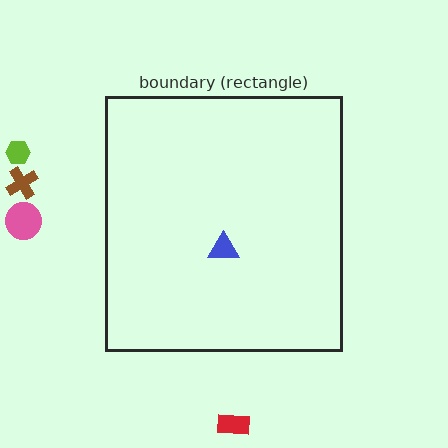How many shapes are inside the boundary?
1 inside, 4 outside.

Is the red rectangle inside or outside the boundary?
Outside.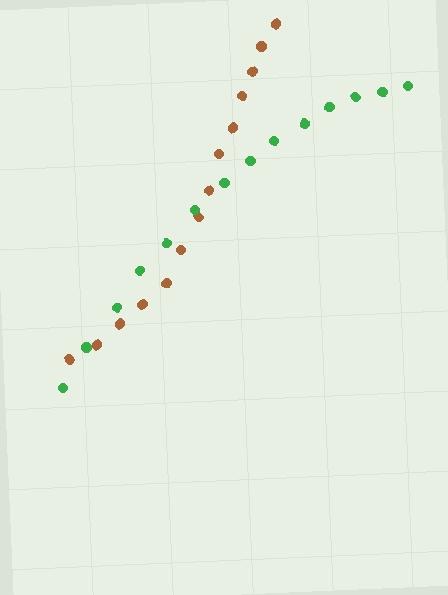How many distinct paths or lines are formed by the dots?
There are 2 distinct paths.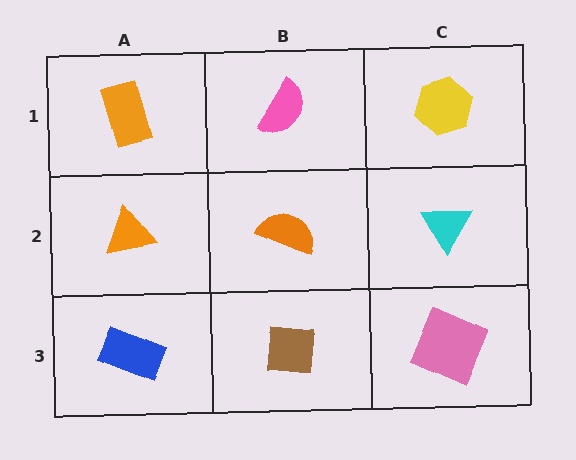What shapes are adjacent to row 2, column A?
An orange rectangle (row 1, column A), a blue rectangle (row 3, column A), an orange semicircle (row 2, column B).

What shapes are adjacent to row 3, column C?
A cyan triangle (row 2, column C), a brown square (row 3, column B).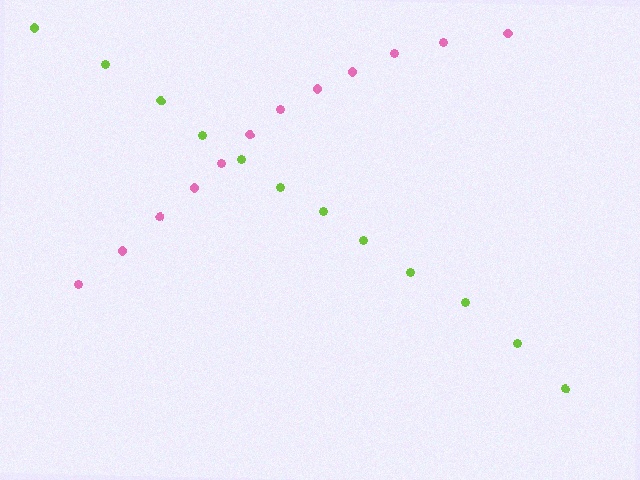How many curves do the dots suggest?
There are 2 distinct paths.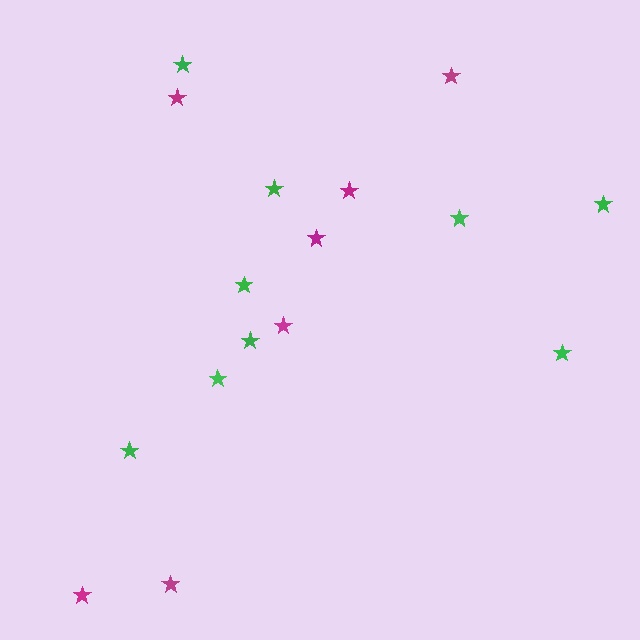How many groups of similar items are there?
There are 2 groups: one group of magenta stars (7) and one group of green stars (9).